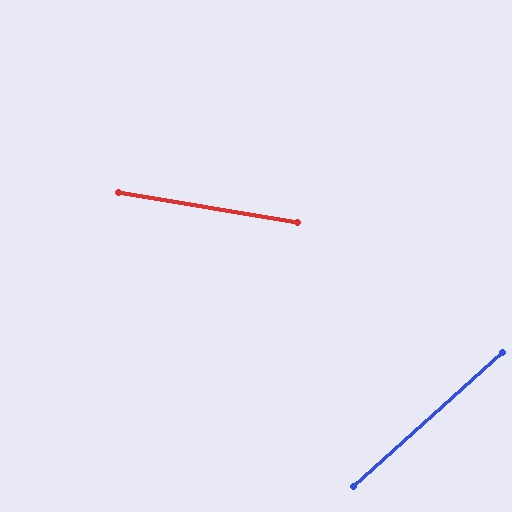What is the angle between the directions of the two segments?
Approximately 52 degrees.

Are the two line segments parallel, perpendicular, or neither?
Neither parallel nor perpendicular — they differ by about 52°.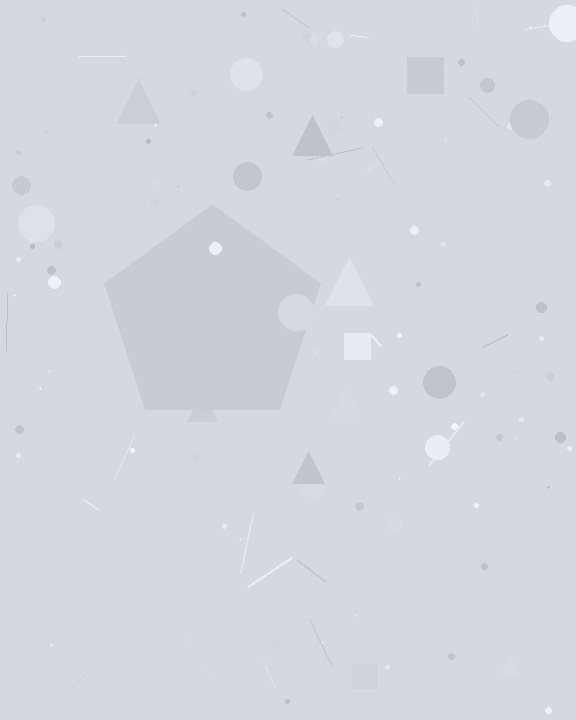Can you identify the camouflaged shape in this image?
The camouflaged shape is a pentagon.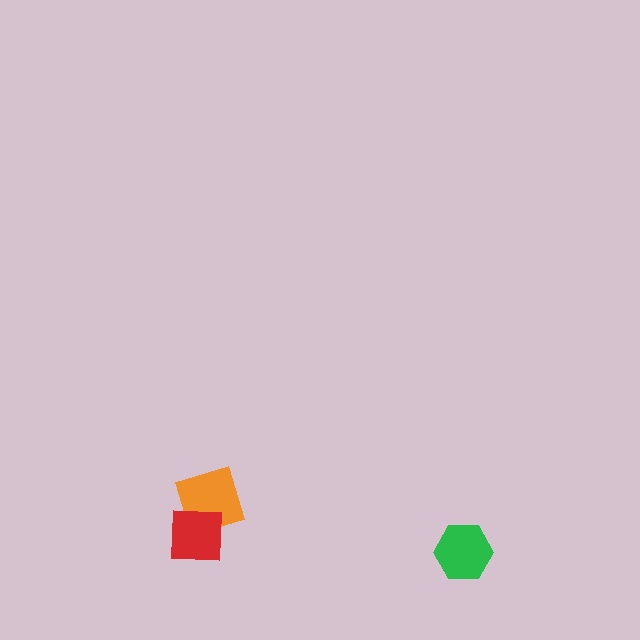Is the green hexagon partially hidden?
No, no other shape covers it.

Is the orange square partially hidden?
Yes, it is partially covered by another shape.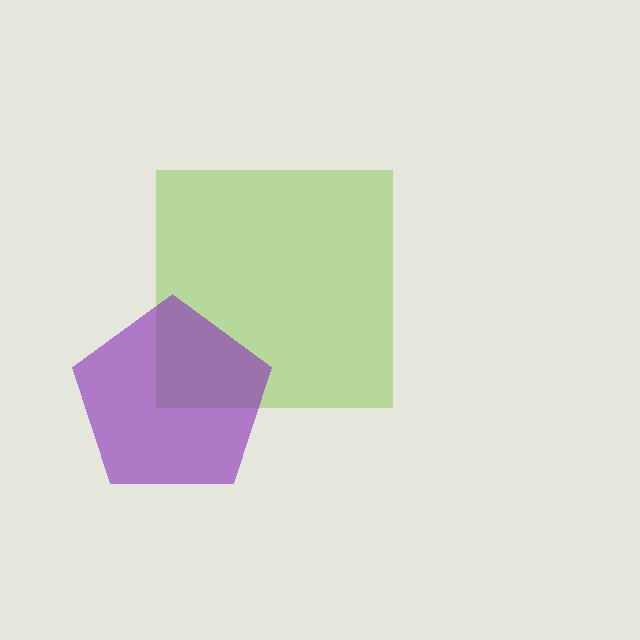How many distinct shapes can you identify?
There are 2 distinct shapes: a lime square, a purple pentagon.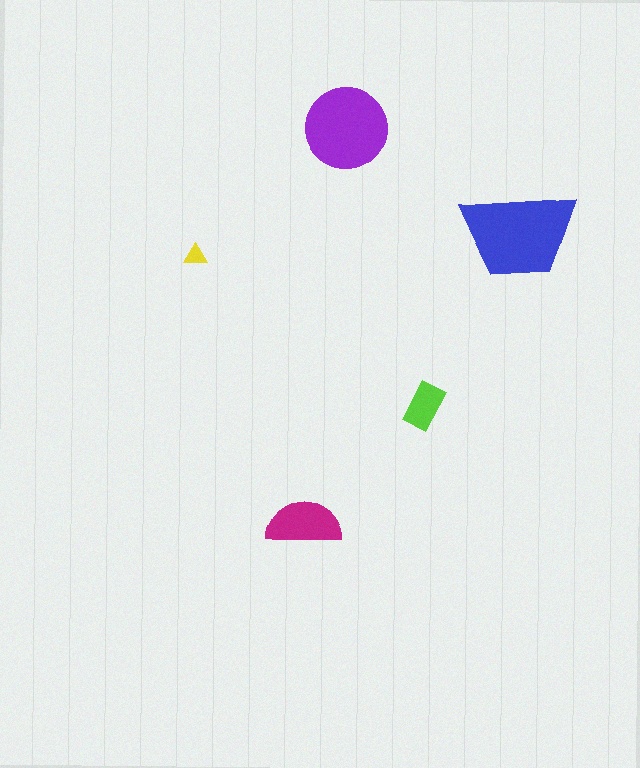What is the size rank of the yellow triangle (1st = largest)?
5th.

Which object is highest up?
The purple circle is topmost.